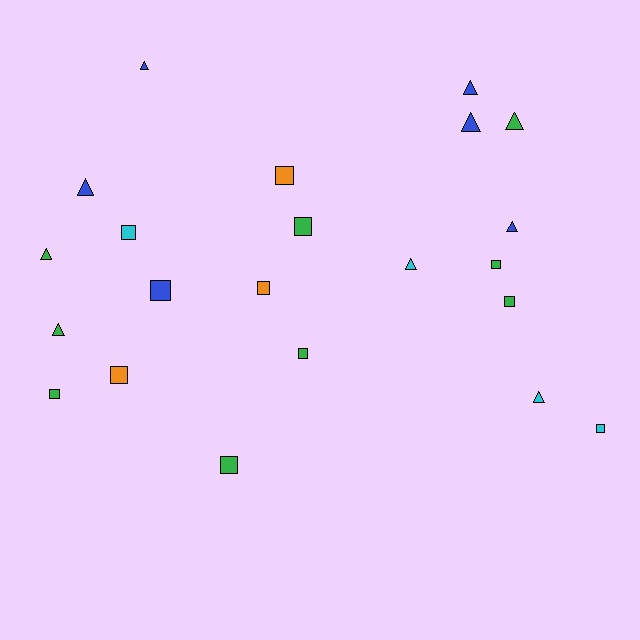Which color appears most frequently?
Green, with 9 objects.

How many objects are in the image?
There are 22 objects.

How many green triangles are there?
There are 3 green triangles.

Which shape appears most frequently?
Square, with 12 objects.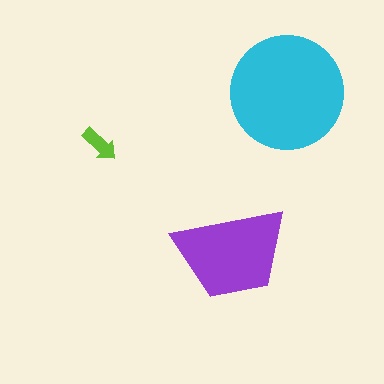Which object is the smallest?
The lime arrow.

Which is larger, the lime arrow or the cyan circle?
The cyan circle.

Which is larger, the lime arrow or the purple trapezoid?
The purple trapezoid.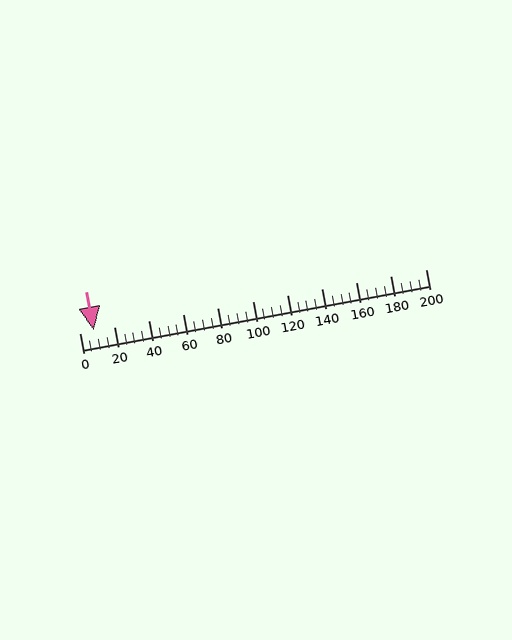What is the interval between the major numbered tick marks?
The major tick marks are spaced 20 units apart.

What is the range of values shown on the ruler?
The ruler shows values from 0 to 200.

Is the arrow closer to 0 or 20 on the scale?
The arrow is closer to 0.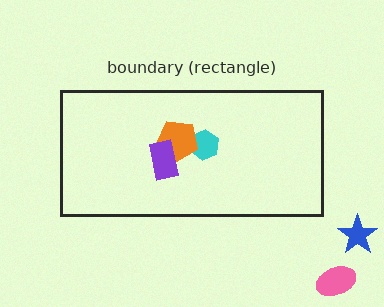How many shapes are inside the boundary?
3 inside, 2 outside.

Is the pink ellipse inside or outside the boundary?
Outside.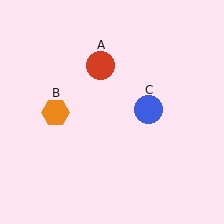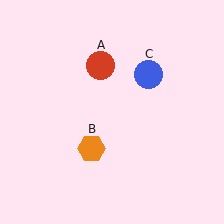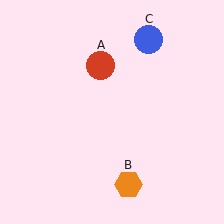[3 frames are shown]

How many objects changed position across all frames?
2 objects changed position: orange hexagon (object B), blue circle (object C).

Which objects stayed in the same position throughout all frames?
Red circle (object A) remained stationary.